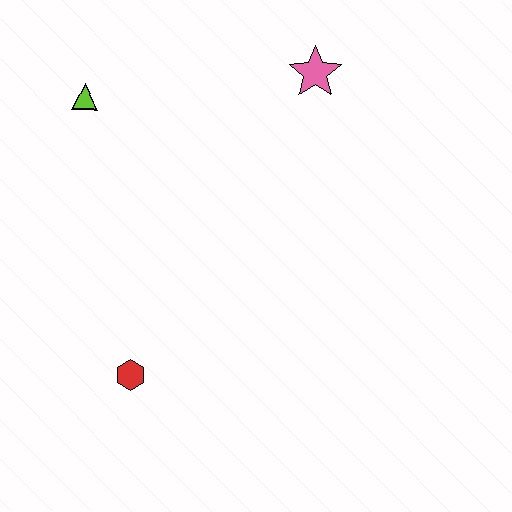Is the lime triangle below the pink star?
Yes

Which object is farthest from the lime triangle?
The red hexagon is farthest from the lime triangle.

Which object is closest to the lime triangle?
The pink star is closest to the lime triangle.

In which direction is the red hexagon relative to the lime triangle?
The red hexagon is below the lime triangle.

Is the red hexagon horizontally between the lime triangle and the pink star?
Yes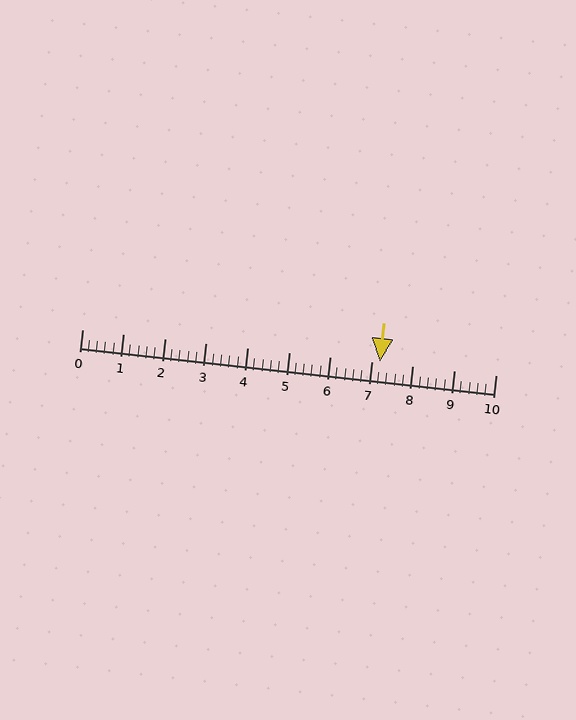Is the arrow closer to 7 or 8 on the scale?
The arrow is closer to 7.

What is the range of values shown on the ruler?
The ruler shows values from 0 to 10.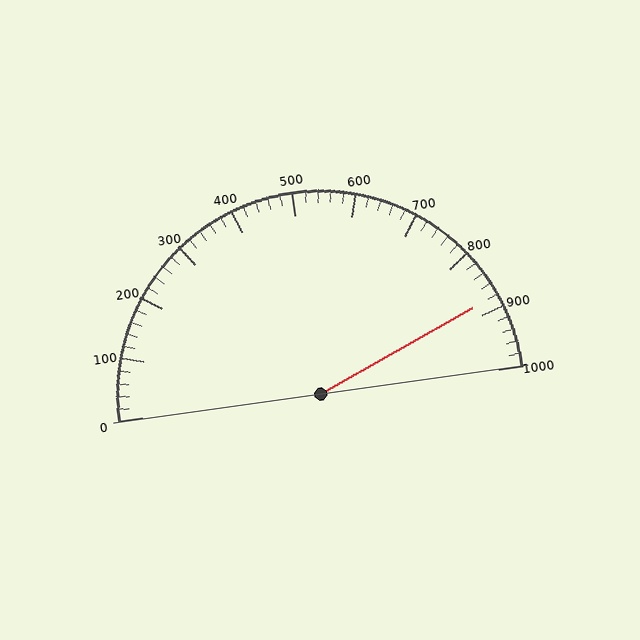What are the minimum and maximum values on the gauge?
The gauge ranges from 0 to 1000.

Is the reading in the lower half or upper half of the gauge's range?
The reading is in the upper half of the range (0 to 1000).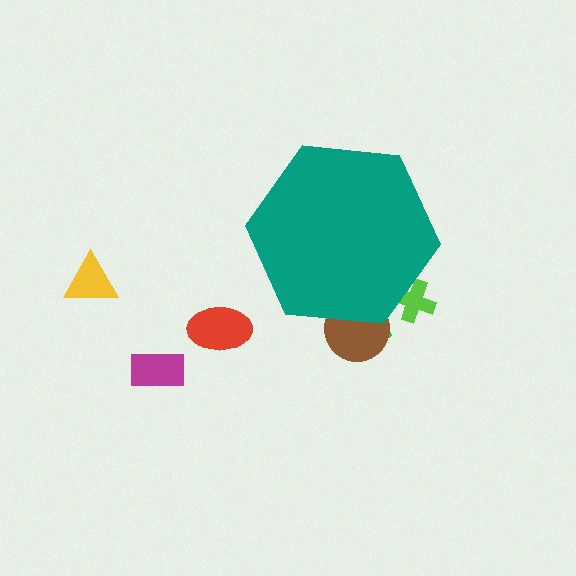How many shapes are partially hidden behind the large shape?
3 shapes are partially hidden.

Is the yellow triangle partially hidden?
No, the yellow triangle is fully visible.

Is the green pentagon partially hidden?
Yes, the green pentagon is partially hidden behind the teal hexagon.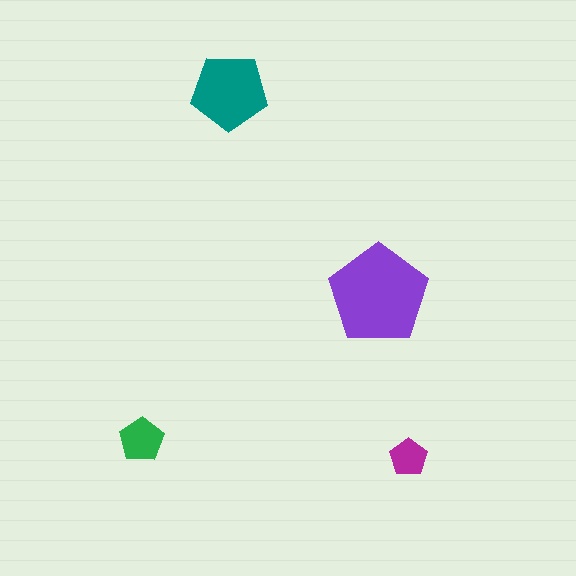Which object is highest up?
The teal pentagon is topmost.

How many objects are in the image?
There are 4 objects in the image.